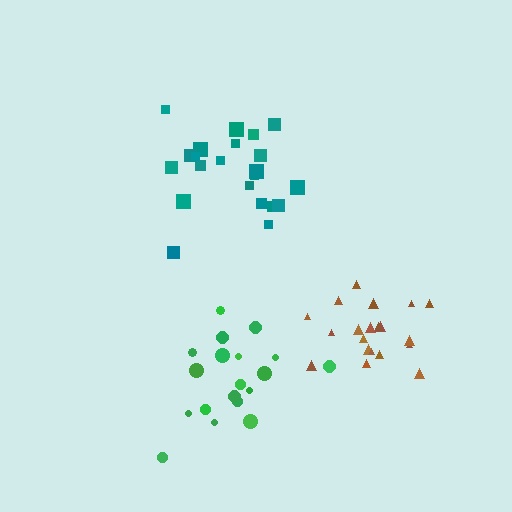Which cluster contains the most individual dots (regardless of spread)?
Teal (22).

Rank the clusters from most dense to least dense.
brown, teal, green.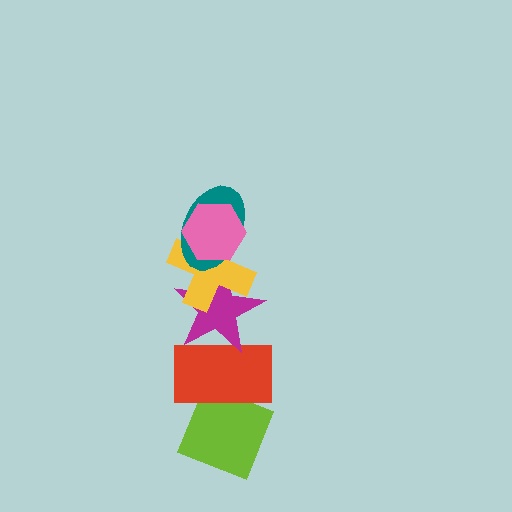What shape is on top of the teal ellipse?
The pink hexagon is on top of the teal ellipse.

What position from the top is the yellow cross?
The yellow cross is 3rd from the top.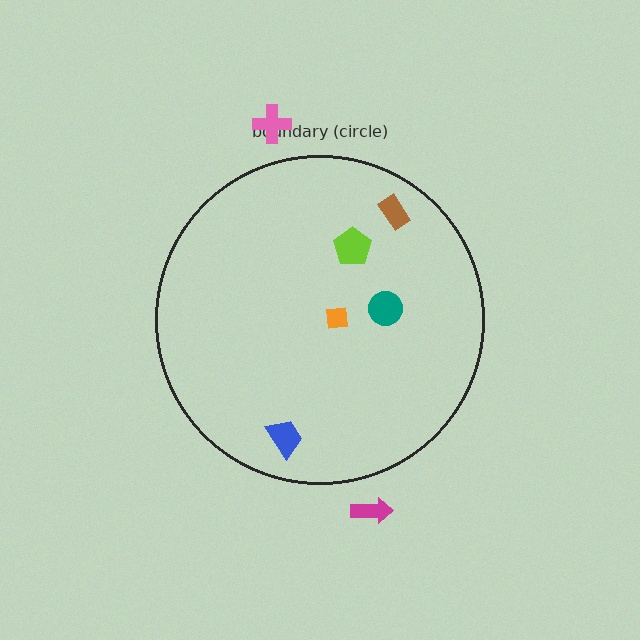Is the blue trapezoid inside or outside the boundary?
Inside.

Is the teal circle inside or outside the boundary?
Inside.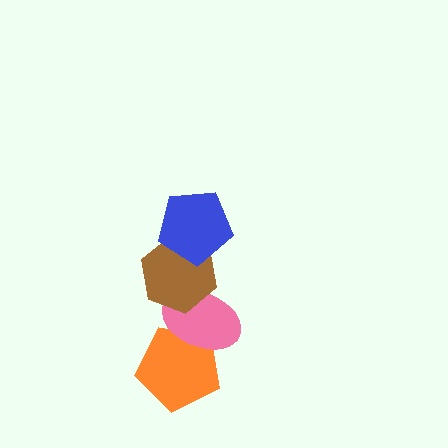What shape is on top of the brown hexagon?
The blue pentagon is on top of the brown hexagon.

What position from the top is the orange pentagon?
The orange pentagon is 4th from the top.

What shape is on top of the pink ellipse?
The brown hexagon is on top of the pink ellipse.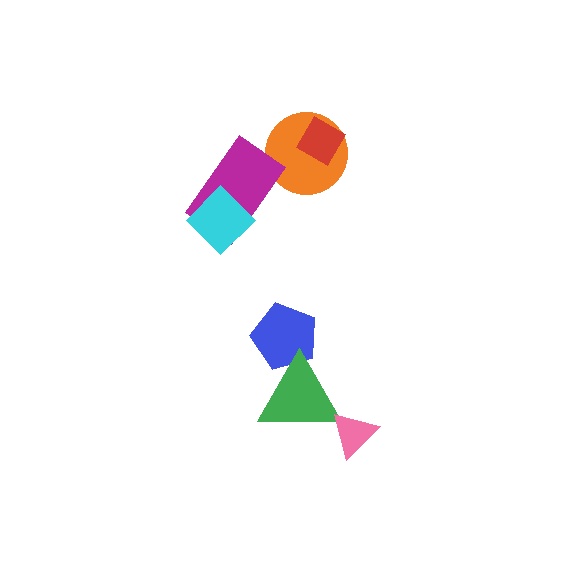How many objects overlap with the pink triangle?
1 object overlaps with the pink triangle.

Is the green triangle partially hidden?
Yes, it is partially covered by another shape.